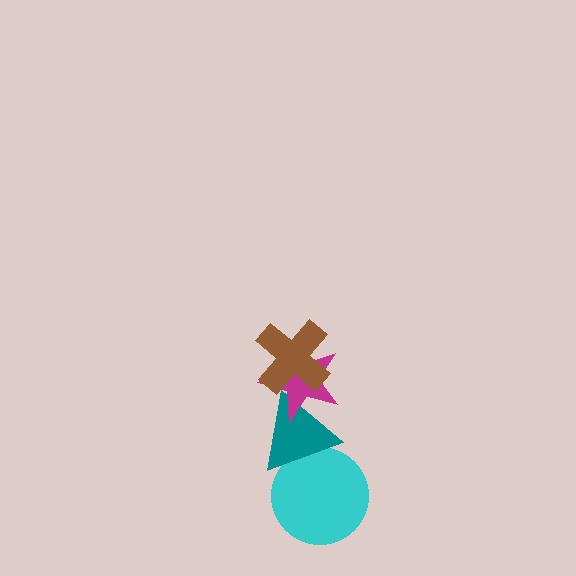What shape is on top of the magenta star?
The brown cross is on top of the magenta star.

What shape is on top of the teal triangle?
The magenta star is on top of the teal triangle.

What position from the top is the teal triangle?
The teal triangle is 3rd from the top.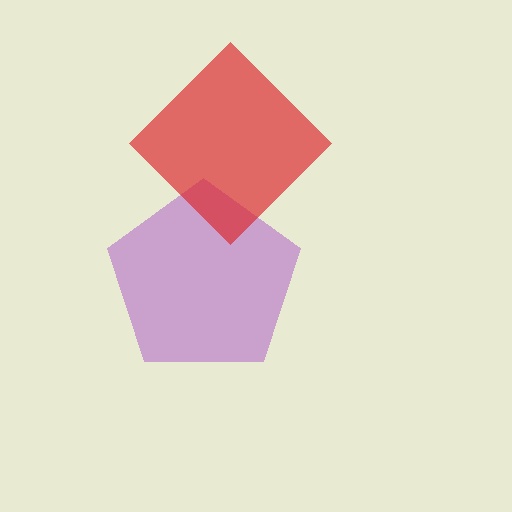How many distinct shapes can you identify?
There are 2 distinct shapes: a purple pentagon, a red diamond.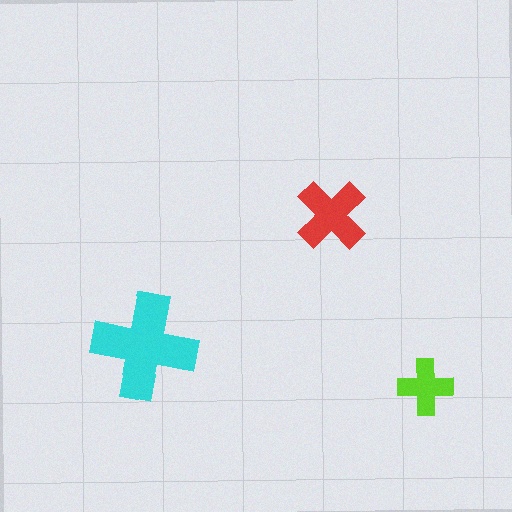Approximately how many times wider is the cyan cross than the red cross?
About 1.5 times wider.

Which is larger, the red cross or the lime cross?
The red one.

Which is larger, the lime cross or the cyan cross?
The cyan one.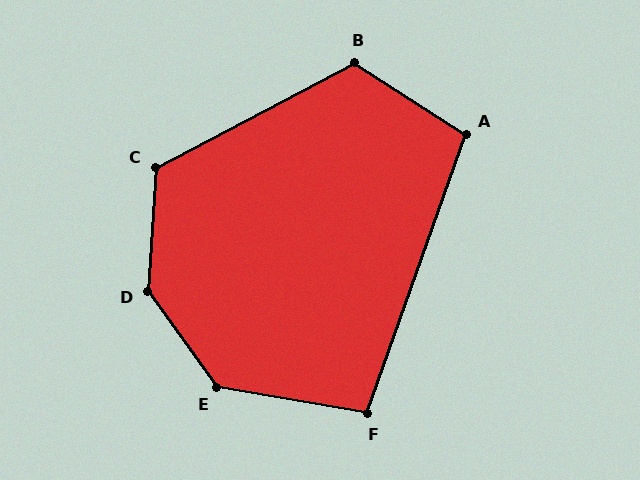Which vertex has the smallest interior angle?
F, at approximately 100 degrees.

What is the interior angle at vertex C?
Approximately 121 degrees (obtuse).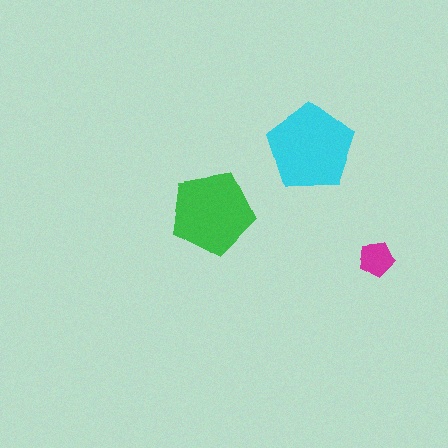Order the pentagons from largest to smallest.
the cyan one, the green one, the magenta one.